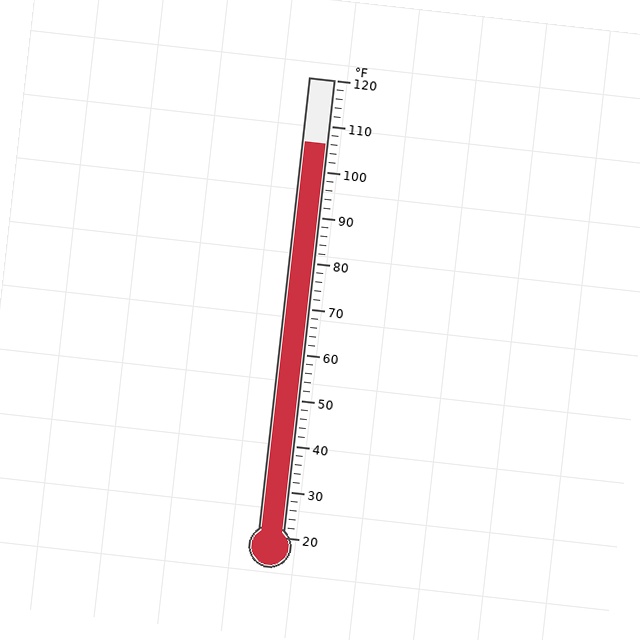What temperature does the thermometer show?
The thermometer shows approximately 106°F.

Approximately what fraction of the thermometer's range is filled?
The thermometer is filled to approximately 85% of its range.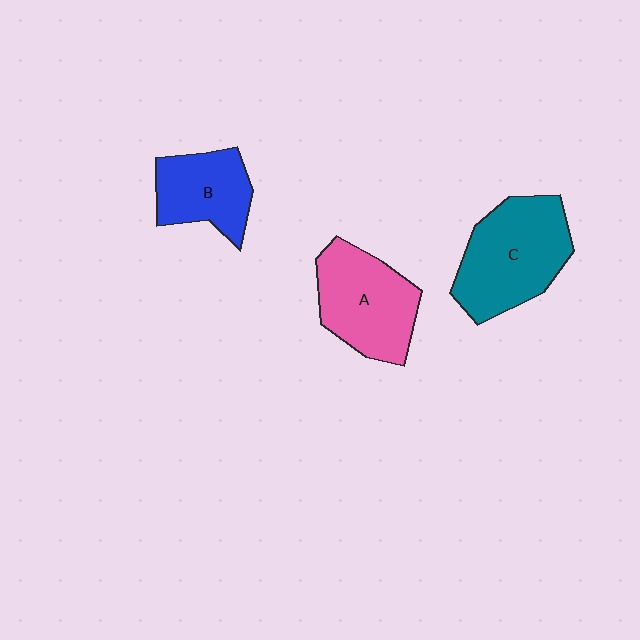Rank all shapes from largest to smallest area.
From largest to smallest: C (teal), A (pink), B (blue).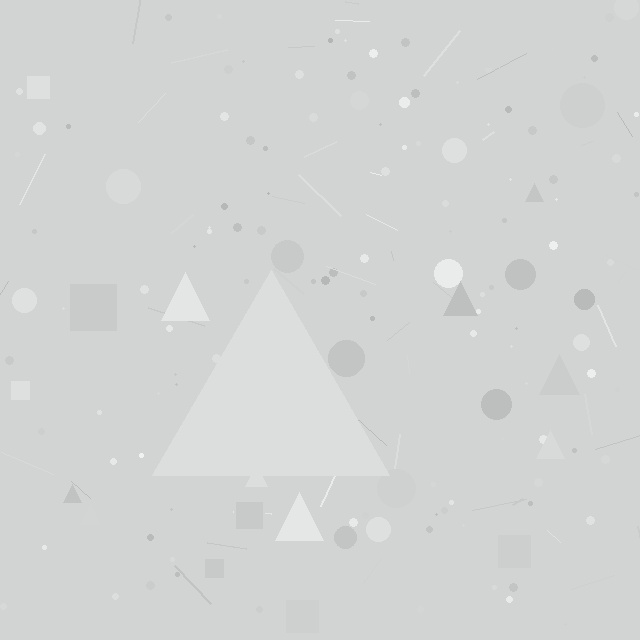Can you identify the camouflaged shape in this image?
The camouflaged shape is a triangle.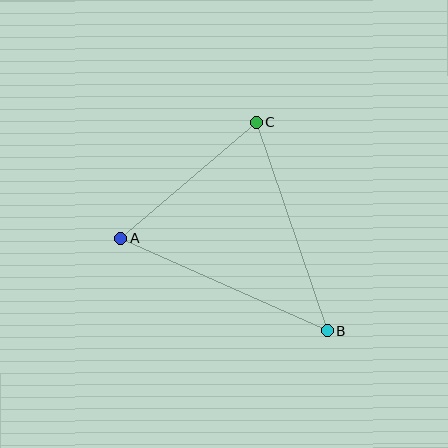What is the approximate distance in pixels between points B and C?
The distance between B and C is approximately 220 pixels.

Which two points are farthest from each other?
Points A and B are farthest from each other.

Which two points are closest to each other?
Points A and C are closest to each other.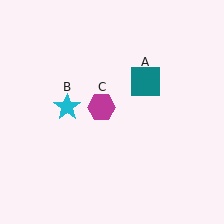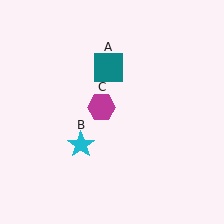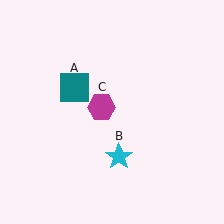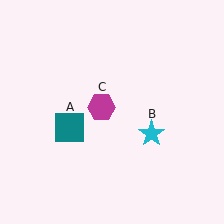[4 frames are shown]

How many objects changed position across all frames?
2 objects changed position: teal square (object A), cyan star (object B).